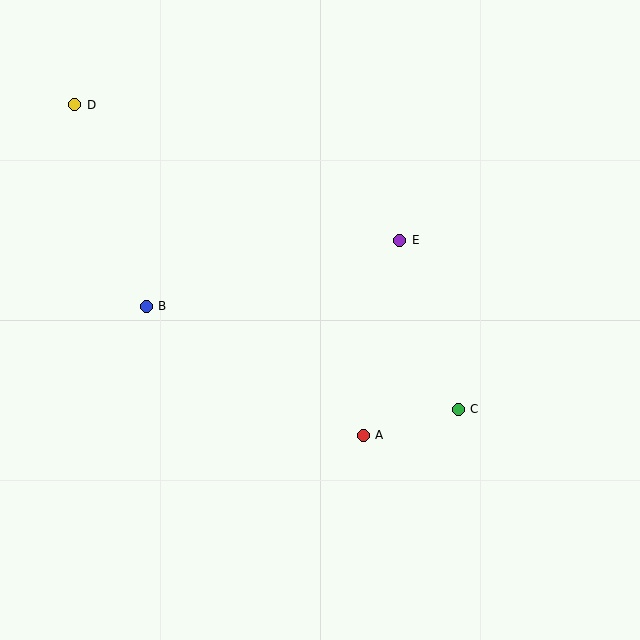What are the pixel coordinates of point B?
Point B is at (146, 306).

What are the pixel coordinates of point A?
Point A is at (363, 435).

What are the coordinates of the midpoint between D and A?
The midpoint between D and A is at (219, 270).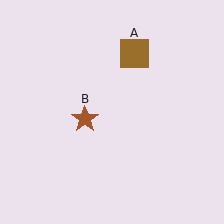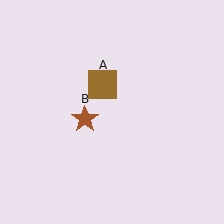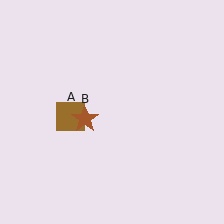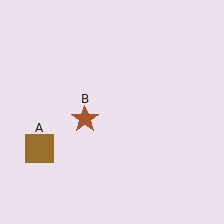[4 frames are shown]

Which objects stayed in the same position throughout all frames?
Brown star (object B) remained stationary.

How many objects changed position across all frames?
1 object changed position: brown square (object A).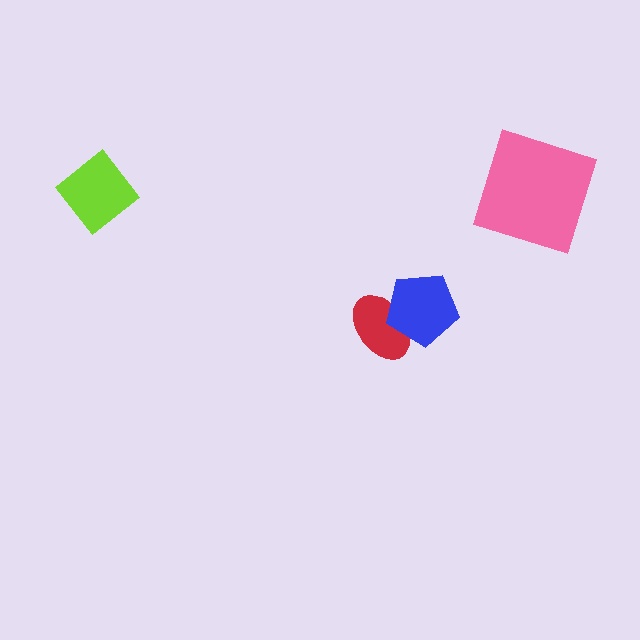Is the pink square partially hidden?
No, no other shape covers it.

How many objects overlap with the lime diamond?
0 objects overlap with the lime diamond.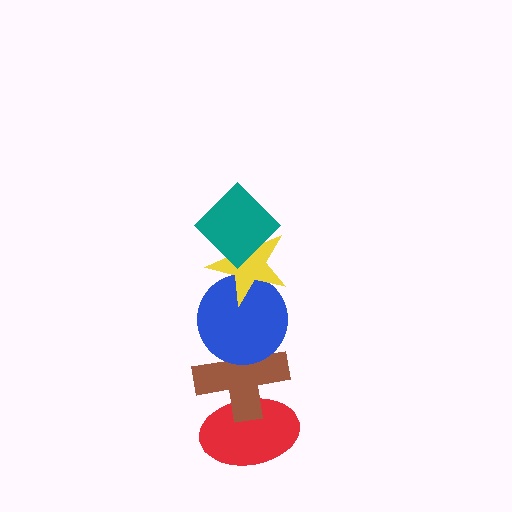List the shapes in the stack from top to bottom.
From top to bottom: the teal diamond, the yellow star, the blue circle, the brown cross, the red ellipse.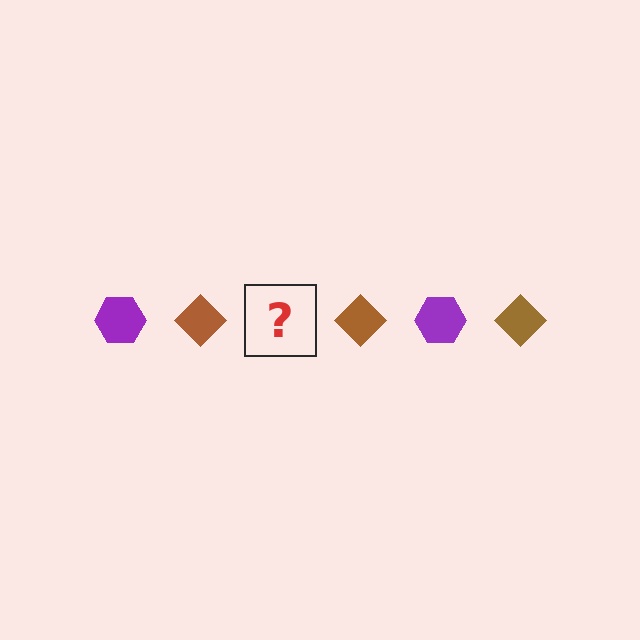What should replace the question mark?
The question mark should be replaced with a purple hexagon.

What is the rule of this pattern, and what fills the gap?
The rule is that the pattern alternates between purple hexagon and brown diamond. The gap should be filled with a purple hexagon.